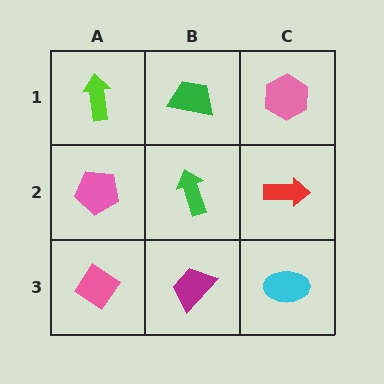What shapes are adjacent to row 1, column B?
A green arrow (row 2, column B), a lime arrow (row 1, column A), a pink hexagon (row 1, column C).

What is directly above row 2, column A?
A lime arrow.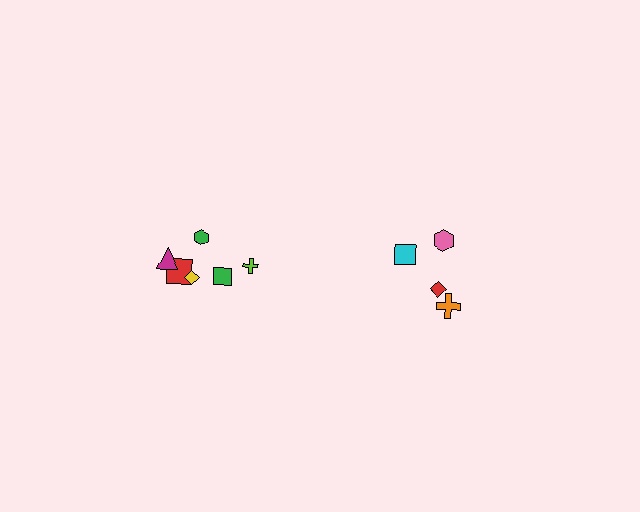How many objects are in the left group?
There are 6 objects.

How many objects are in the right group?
There are 4 objects.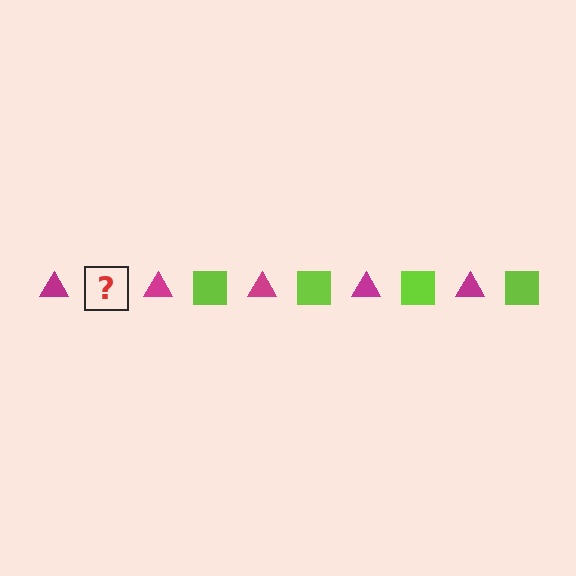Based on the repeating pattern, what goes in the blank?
The blank should be a lime square.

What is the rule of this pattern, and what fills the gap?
The rule is that the pattern alternates between magenta triangle and lime square. The gap should be filled with a lime square.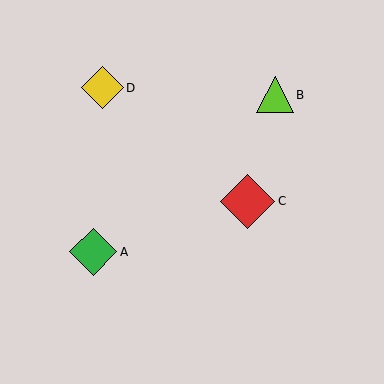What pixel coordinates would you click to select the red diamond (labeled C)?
Click at (248, 201) to select the red diamond C.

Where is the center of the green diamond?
The center of the green diamond is at (93, 252).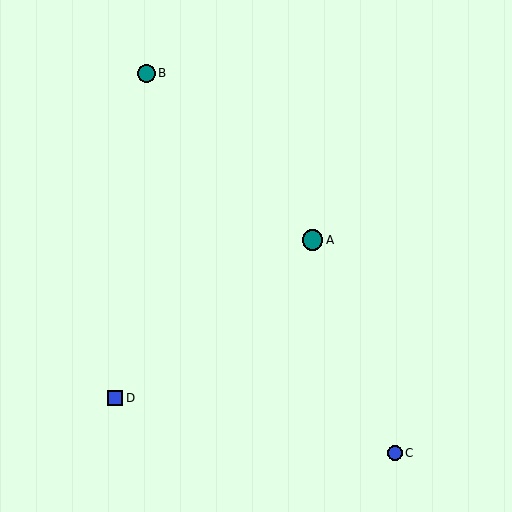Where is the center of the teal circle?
The center of the teal circle is at (313, 240).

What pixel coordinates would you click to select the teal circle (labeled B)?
Click at (146, 73) to select the teal circle B.